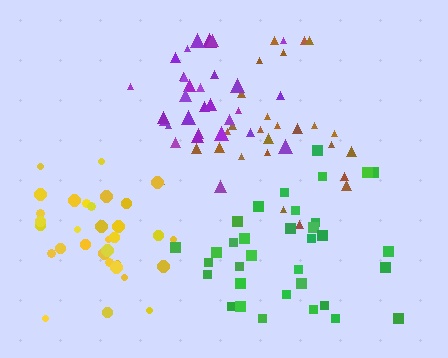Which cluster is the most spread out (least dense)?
Brown.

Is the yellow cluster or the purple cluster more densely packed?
Purple.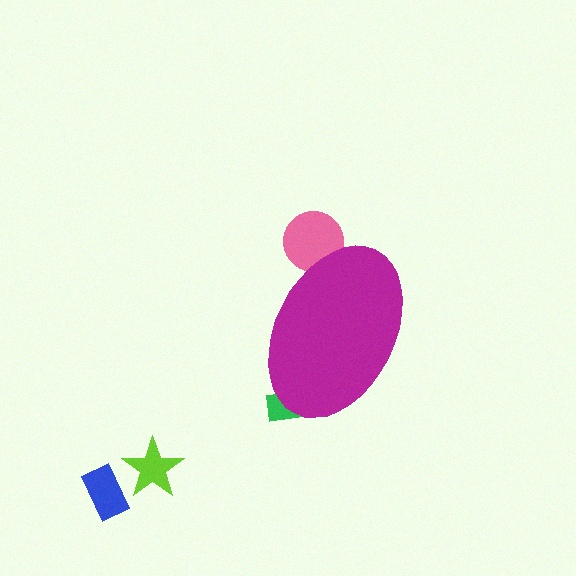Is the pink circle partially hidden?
Yes, the pink circle is partially hidden behind the magenta ellipse.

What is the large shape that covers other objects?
A magenta ellipse.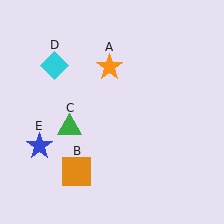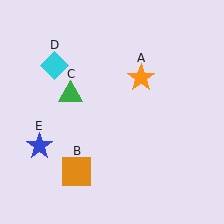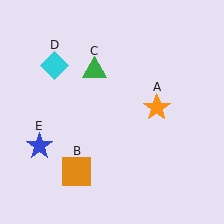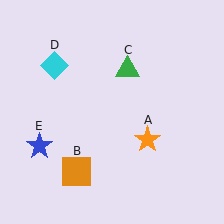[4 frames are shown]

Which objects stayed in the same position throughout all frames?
Orange square (object B) and cyan diamond (object D) and blue star (object E) remained stationary.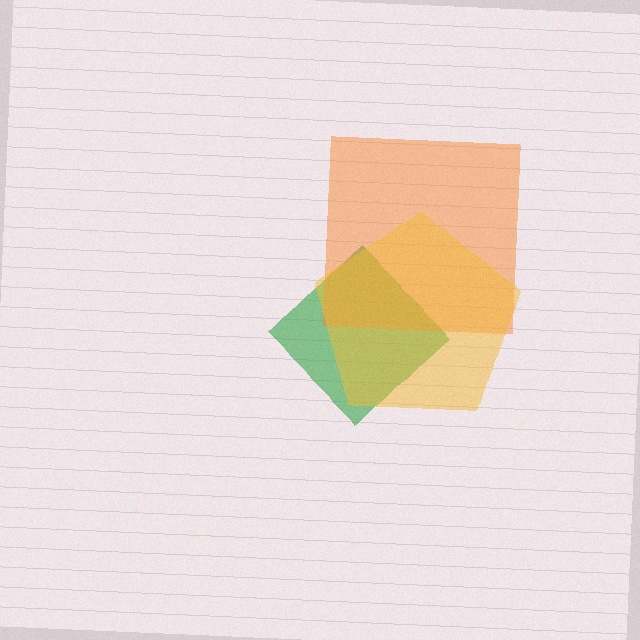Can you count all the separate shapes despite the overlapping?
Yes, there are 3 separate shapes.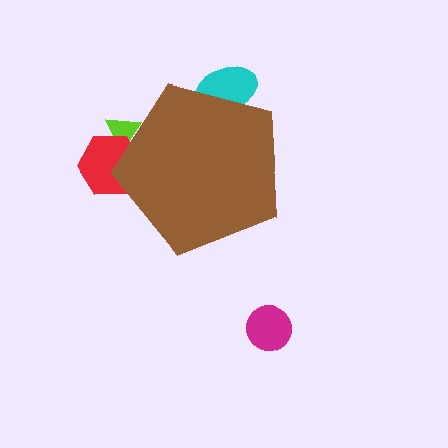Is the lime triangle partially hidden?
Yes, the lime triangle is partially hidden behind the brown pentagon.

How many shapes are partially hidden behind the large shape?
3 shapes are partially hidden.